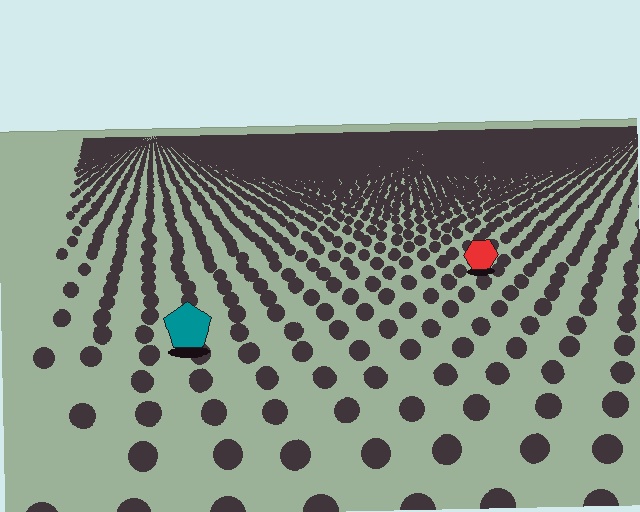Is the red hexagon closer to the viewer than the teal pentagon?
No. The teal pentagon is closer — you can tell from the texture gradient: the ground texture is coarser near it.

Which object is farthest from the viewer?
The red hexagon is farthest from the viewer. It appears smaller and the ground texture around it is denser.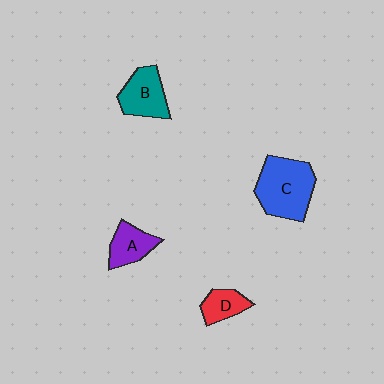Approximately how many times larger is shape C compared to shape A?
Approximately 2.0 times.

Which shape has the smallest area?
Shape D (red).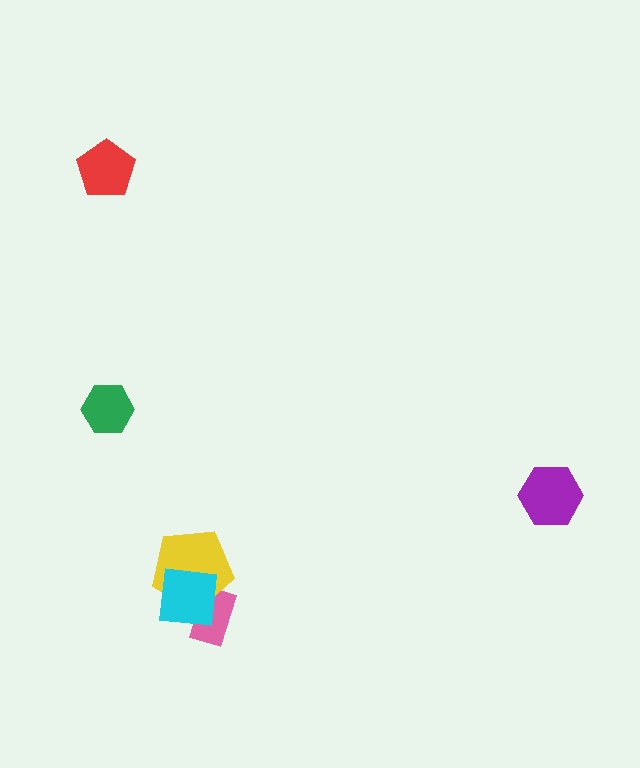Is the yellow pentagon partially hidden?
Yes, it is partially covered by another shape.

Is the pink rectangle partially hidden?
Yes, it is partially covered by another shape.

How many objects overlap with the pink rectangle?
2 objects overlap with the pink rectangle.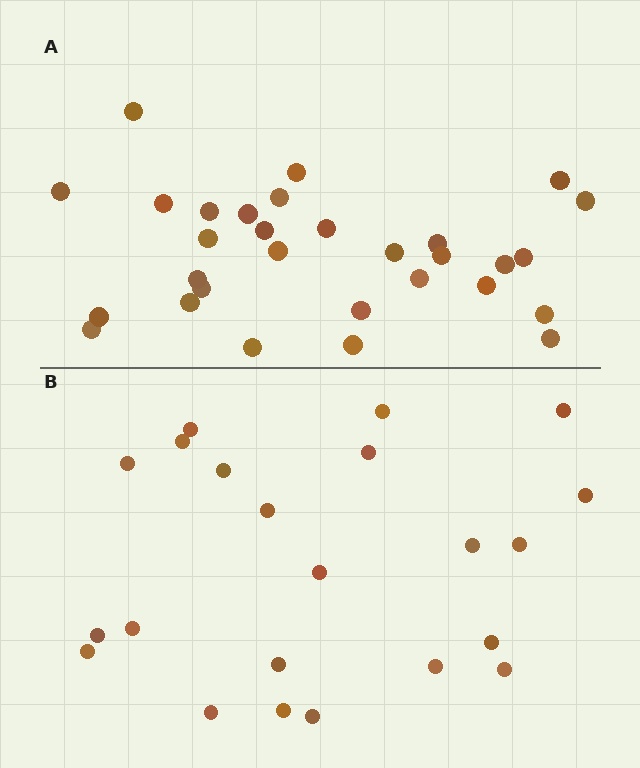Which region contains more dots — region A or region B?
Region A (the top region) has more dots.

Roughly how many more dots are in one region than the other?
Region A has roughly 8 or so more dots than region B.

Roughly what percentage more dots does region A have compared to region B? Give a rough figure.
About 35% more.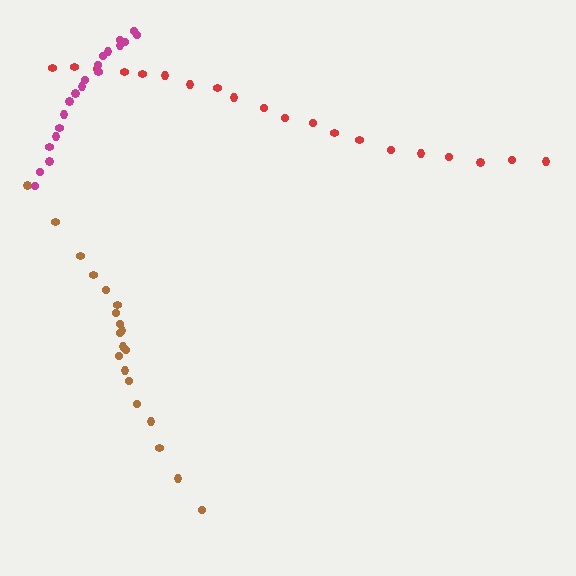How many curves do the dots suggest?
There are 3 distinct paths.